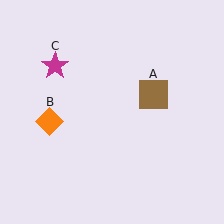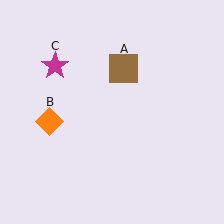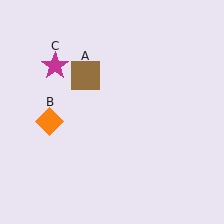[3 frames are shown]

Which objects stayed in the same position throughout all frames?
Orange diamond (object B) and magenta star (object C) remained stationary.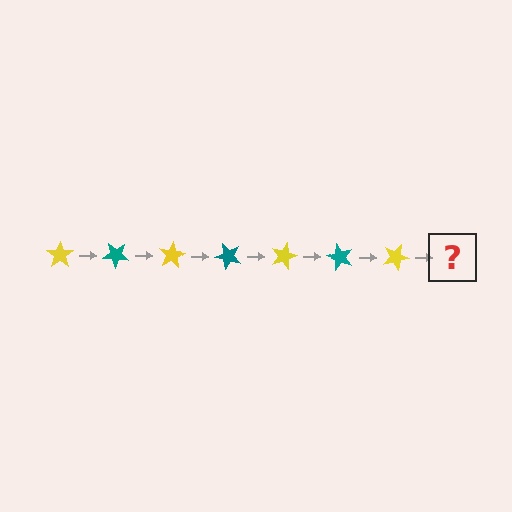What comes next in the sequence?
The next element should be a teal star, rotated 280 degrees from the start.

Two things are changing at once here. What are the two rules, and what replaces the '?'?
The two rules are that it rotates 40 degrees each step and the color cycles through yellow and teal. The '?' should be a teal star, rotated 280 degrees from the start.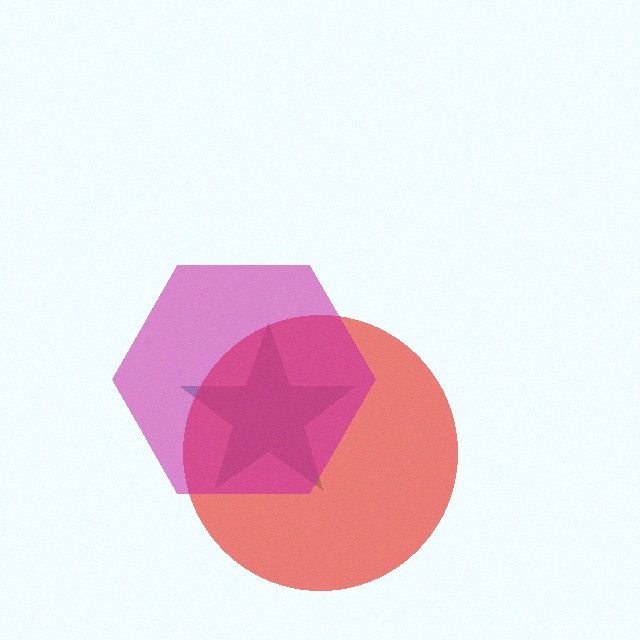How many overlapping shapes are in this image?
There are 3 overlapping shapes in the image.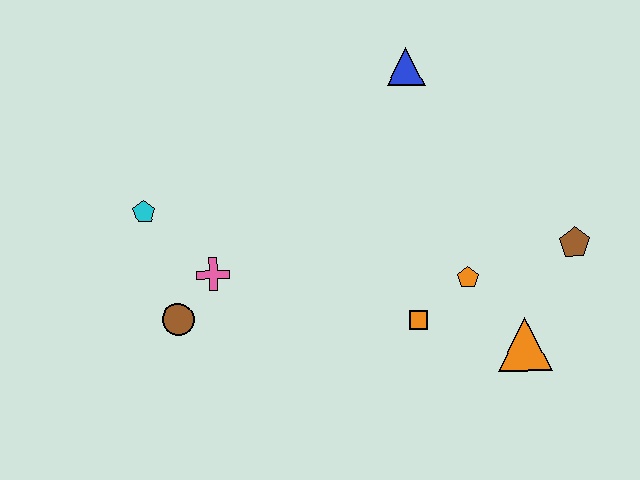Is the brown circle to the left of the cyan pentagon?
No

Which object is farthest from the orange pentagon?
The cyan pentagon is farthest from the orange pentagon.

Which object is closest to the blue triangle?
The orange pentagon is closest to the blue triangle.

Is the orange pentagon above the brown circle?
Yes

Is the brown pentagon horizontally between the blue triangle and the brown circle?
No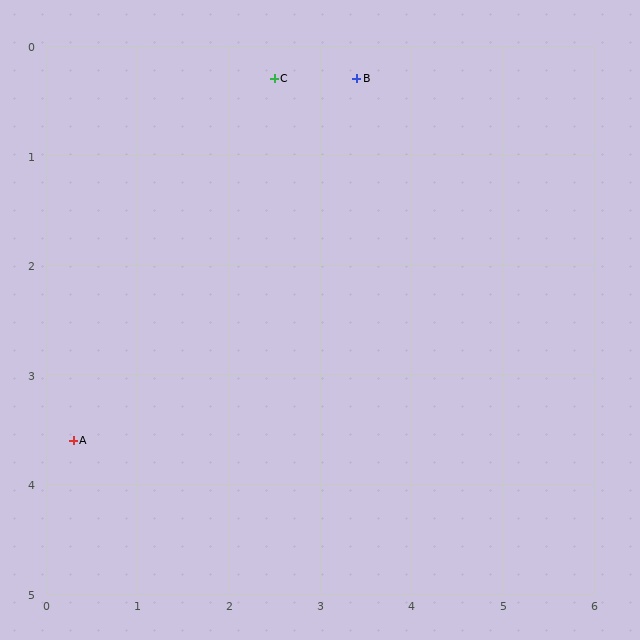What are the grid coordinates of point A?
Point A is at approximately (0.3, 3.6).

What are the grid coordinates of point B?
Point B is at approximately (3.4, 0.3).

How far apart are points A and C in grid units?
Points A and C are about 4.0 grid units apart.